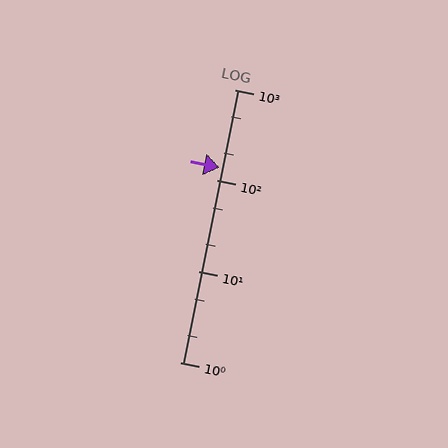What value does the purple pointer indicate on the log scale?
The pointer indicates approximately 140.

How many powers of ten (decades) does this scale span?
The scale spans 3 decades, from 1 to 1000.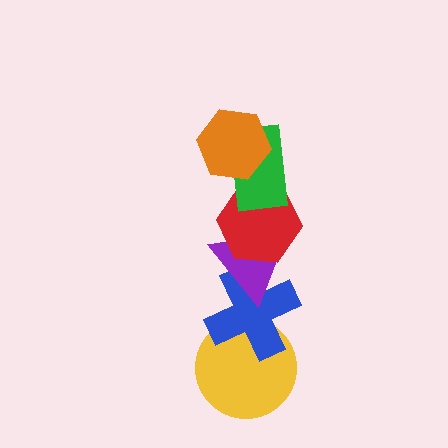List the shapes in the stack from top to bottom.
From top to bottom: the orange hexagon, the green rectangle, the red hexagon, the purple triangle, the blue cross, the yellow circle.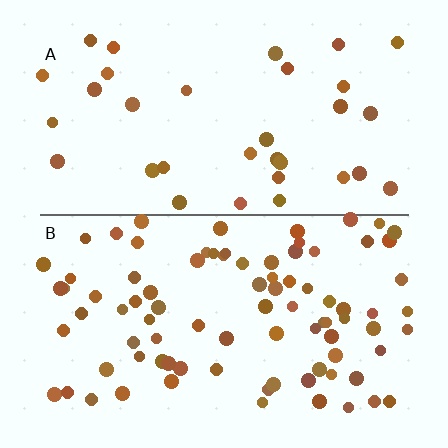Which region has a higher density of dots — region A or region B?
B (the bottom).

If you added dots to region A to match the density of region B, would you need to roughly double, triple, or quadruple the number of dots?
Approximately triple.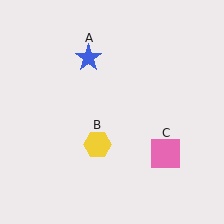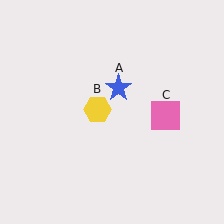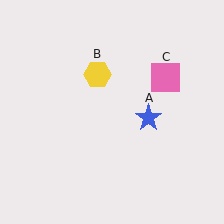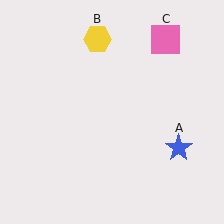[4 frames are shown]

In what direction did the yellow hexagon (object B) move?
The yellow hexagon (object B) moved up.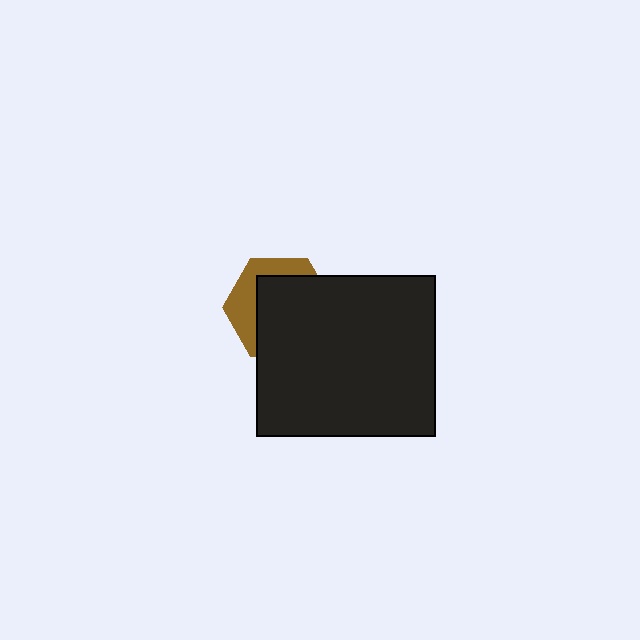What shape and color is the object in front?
The object in front is a black rectangle.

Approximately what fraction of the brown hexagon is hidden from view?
Roughly 66% of the brown hexagon is hidden behind the black rectangle.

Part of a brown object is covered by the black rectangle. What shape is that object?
It is a hexagon.